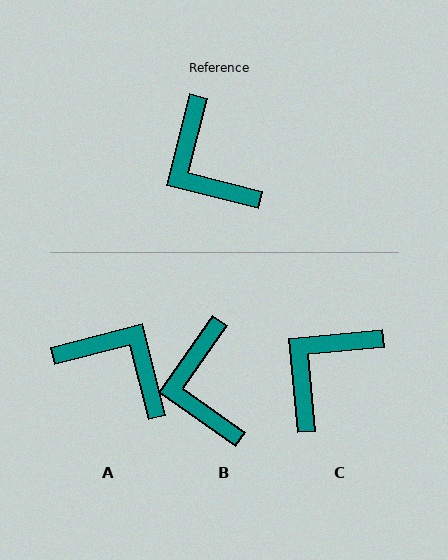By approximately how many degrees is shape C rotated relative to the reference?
Approximately 70 degrees clockwise.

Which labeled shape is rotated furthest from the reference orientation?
A, about 151 degrees away.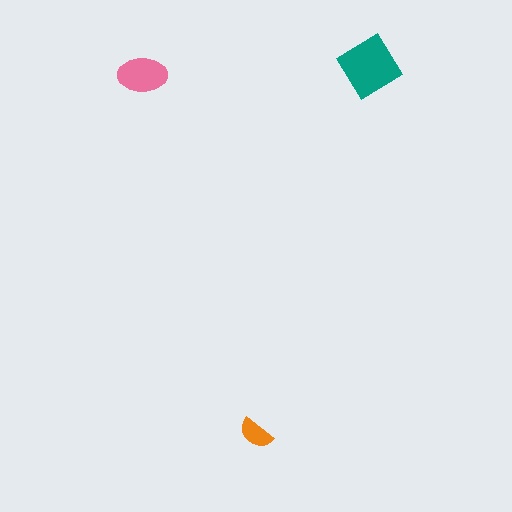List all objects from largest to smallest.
The teal diamond, the pink ellipse, the orange semicircle.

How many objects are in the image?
There are 3 objects in the image.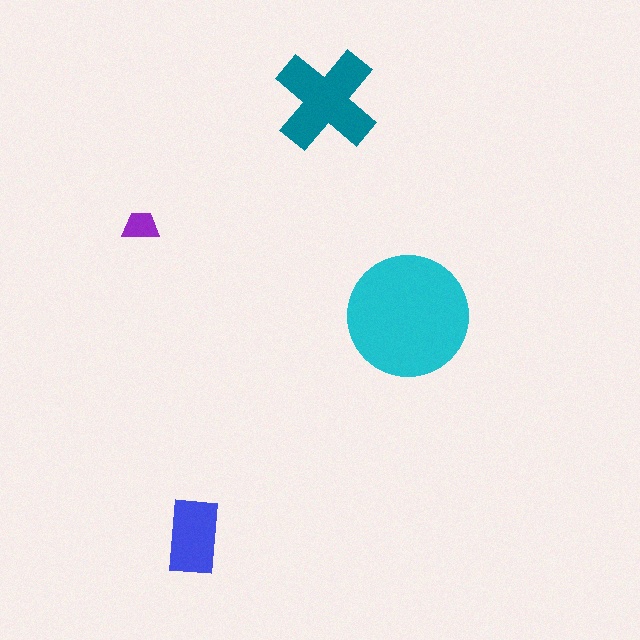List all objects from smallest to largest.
The purple trapezoid, the blue rectangle, the teal cross, the cyan circle.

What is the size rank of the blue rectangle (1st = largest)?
3rd.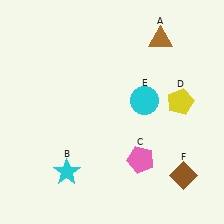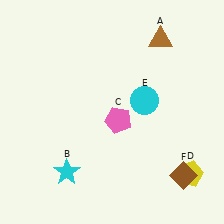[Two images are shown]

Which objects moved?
The objects that moved are: the pink pentagon (C), the yellow pentagon (D).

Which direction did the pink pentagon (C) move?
The pink pentagon (C) moved up.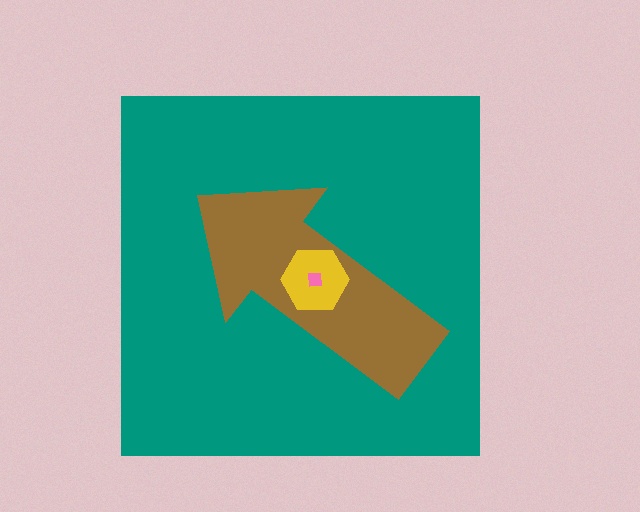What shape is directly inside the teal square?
The brown arrow.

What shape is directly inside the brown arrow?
The yellow hexagon.